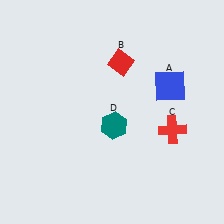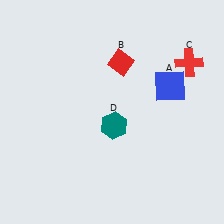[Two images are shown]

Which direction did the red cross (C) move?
The red cross (C) moved up.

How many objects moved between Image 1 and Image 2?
1 object moved between the two images.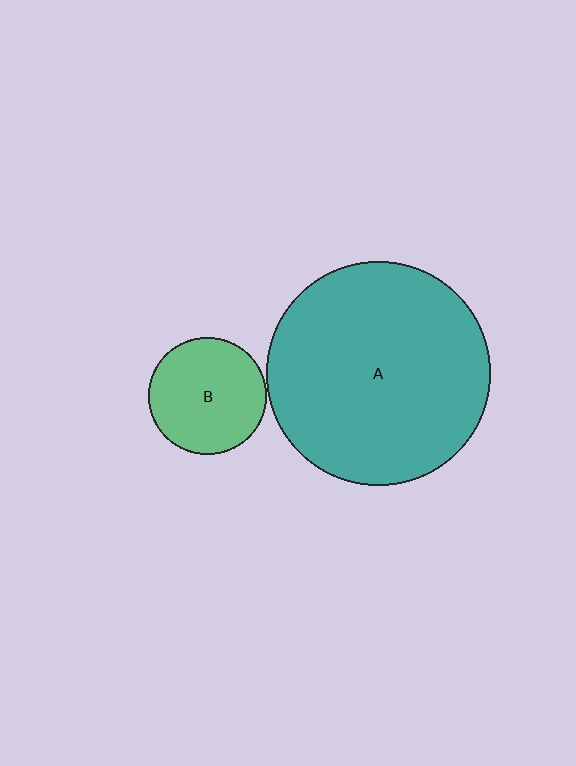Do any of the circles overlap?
No, none of the circles overlap.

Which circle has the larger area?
Circle A (teal).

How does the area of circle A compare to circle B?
Approximately 3.7 times.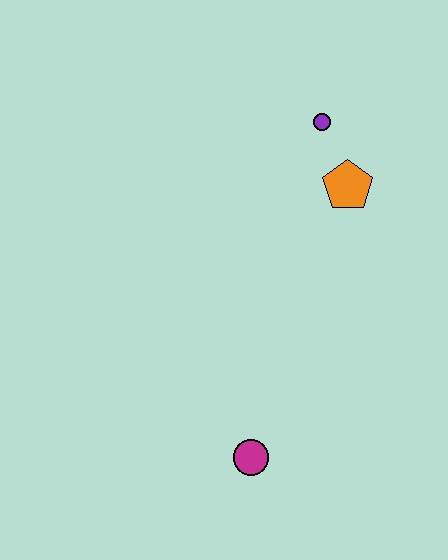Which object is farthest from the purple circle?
The magenta circle is farthest from the purple circle.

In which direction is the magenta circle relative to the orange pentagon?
The magenta circle is below the orange pentagon.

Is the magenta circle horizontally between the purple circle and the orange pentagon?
No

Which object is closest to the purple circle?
The orange pentagon is closest to the purple circle.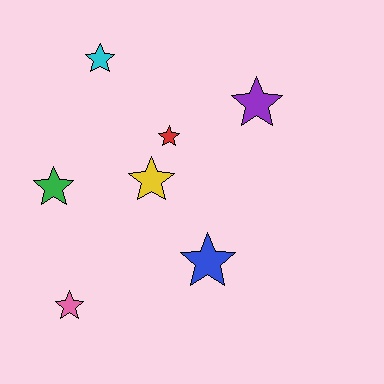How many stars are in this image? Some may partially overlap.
There are 7 stars.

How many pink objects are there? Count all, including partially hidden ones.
There is 1 pink object.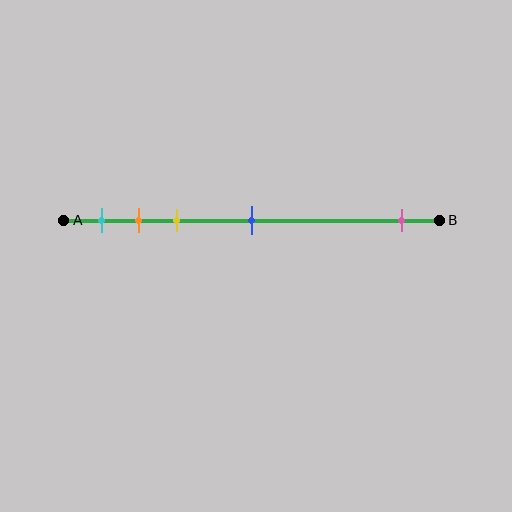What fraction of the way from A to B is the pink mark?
The pink mark is approximately 90% (0.9) of the way from A to B.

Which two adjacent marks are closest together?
The orange and yellow marks are the closest adjacent pair.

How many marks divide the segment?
There are 5 marks dividing the segment.